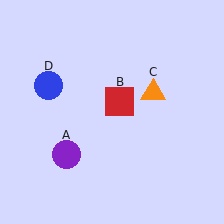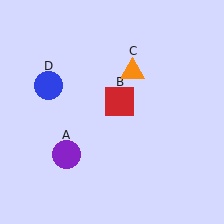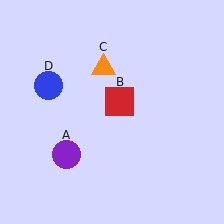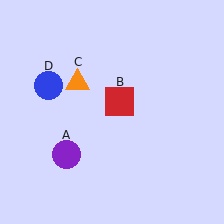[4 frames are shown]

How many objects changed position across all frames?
1 object changed position: orange triangle (object C).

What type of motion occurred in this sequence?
The orange triangle (object C) rotated counterclockwise around the center of the scene.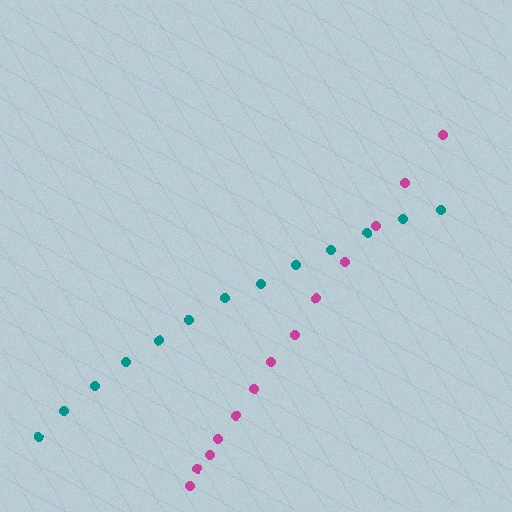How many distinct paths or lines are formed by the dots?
There are 2 distinct paths.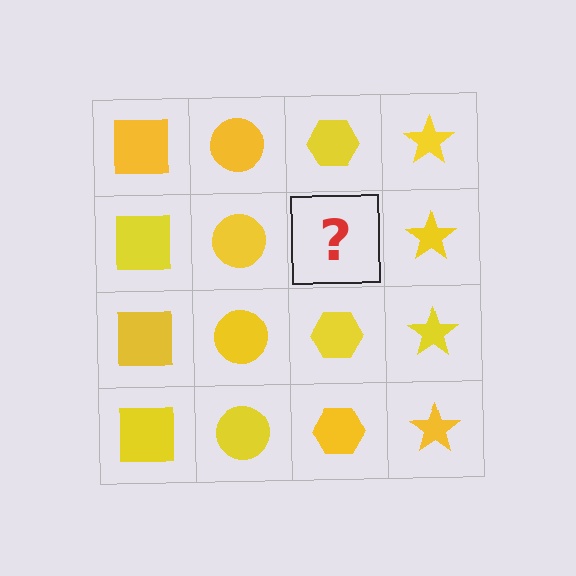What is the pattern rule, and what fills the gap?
The rule is that each column has a consistent shape. The gap should be filled with a yellow hexagon.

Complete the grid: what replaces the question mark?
The question mark should be replaced with a yellow hexagon.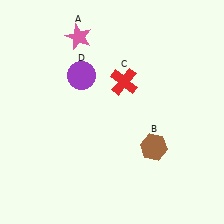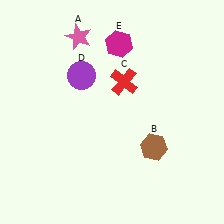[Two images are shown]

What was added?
A magenta hexagon (E) was added in Image 2.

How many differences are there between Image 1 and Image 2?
There is 1 difference between the two images.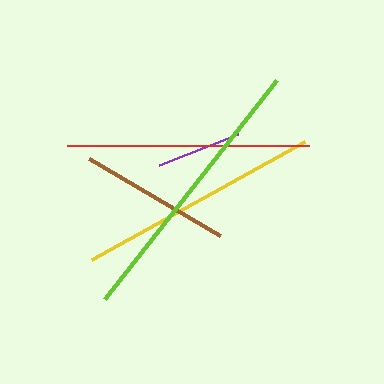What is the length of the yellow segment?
The yellow segment is approximately 243 pixels long.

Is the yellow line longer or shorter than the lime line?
The lime line is longer than the yellow line.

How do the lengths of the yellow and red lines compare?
The yellow and red lines are approximately the same length.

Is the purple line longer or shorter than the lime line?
The lime line is longer than the purple line.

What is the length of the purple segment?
The purple segment is approximately 85 pixels long.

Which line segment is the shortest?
The purple line is the shortest at approximately 85 pixels.